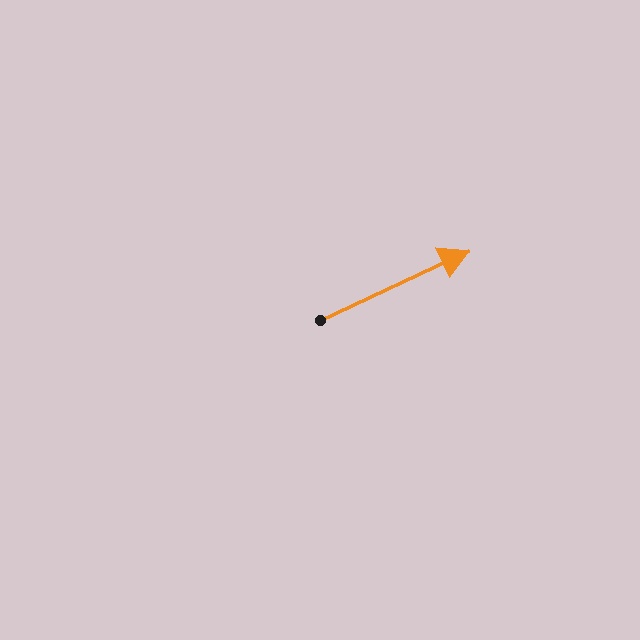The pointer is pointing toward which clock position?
Roughly 2 o'clock.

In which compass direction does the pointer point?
Northeast.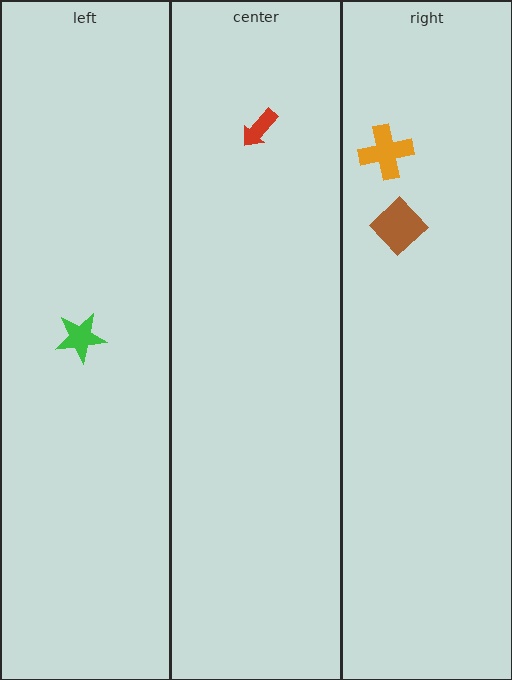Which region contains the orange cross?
The right region.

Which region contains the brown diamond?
The right region.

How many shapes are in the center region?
1.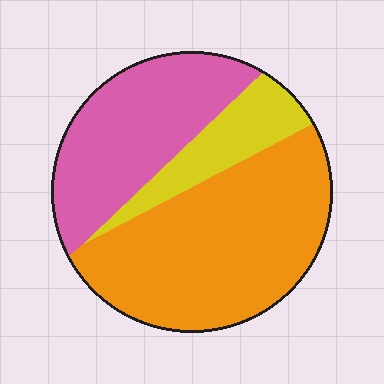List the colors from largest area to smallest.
From largest to smallest: orange, pink, yellow.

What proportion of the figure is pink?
Pink covers around 35% of the figure.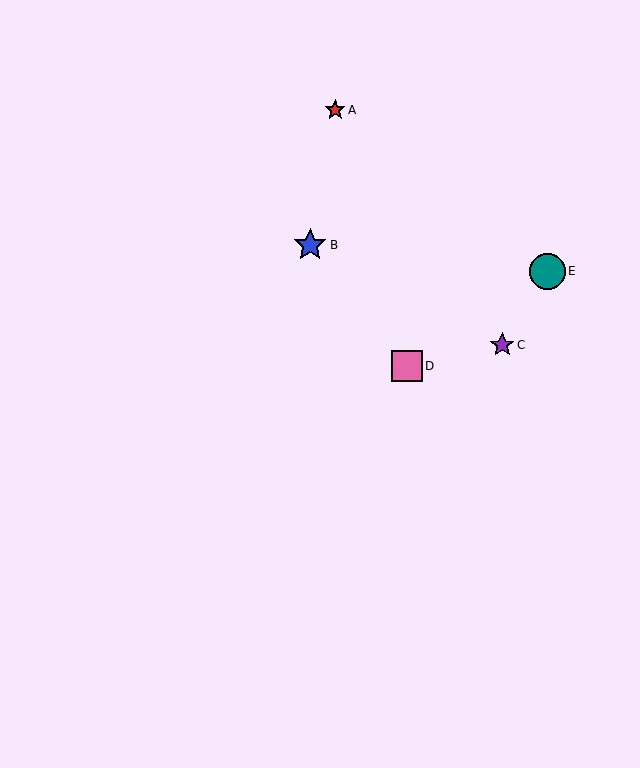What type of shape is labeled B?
Shape B is a blue star.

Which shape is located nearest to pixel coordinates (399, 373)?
The pink square (labeled D) at (407, 366) is nearest to that location.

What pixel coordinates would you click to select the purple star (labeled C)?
Click at (502, 345) to select the purple star C.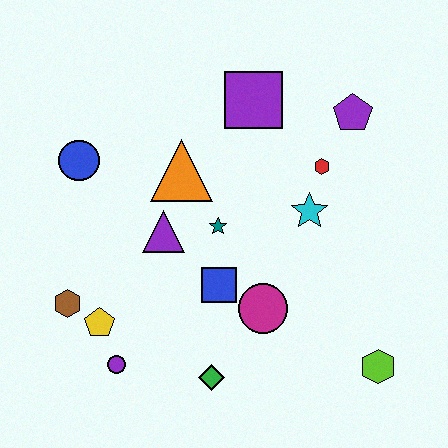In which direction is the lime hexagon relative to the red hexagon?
The lime hexagon is below the red hexagon.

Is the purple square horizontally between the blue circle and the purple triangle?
No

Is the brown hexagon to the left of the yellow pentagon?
Yes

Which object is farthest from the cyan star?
The brown hexagon is farthest from the cyan star.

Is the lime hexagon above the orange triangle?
No